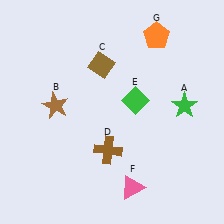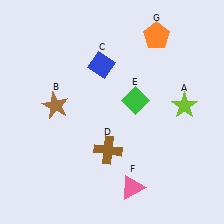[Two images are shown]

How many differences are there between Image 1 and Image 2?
There are 2 differences between the two images.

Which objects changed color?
A changed from green to lime. C changed from brown to blue.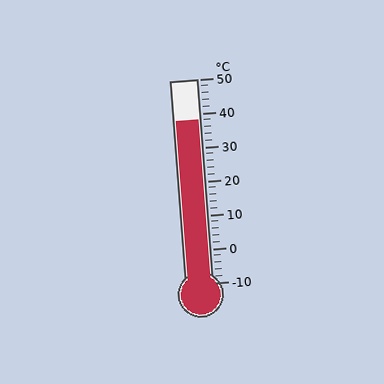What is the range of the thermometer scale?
The thermometer scale ranges from -10°C to 50°C.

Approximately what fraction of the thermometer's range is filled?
The thermometer is filled to approximately 80% of its range.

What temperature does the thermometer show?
The thermometer shows approximately 38°C.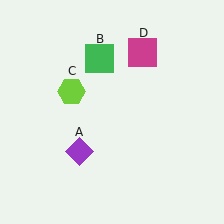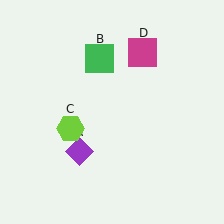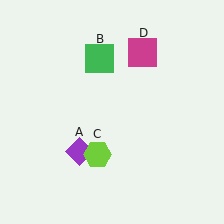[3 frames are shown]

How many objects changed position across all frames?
1 object changed position: lime hexagon (object C).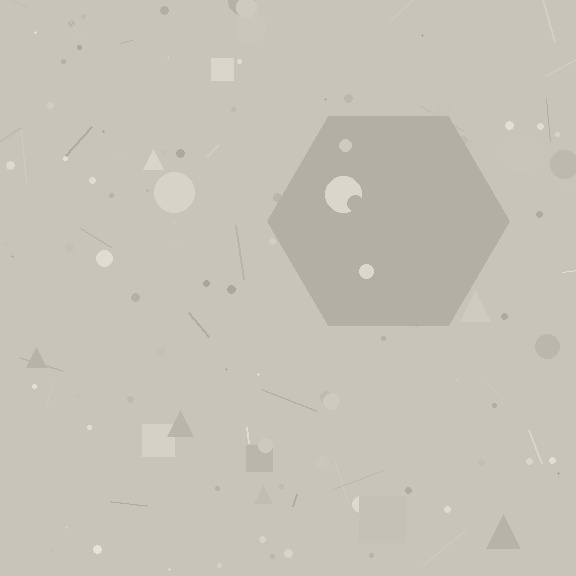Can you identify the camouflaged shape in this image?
The camouflaged shape is a hexagon.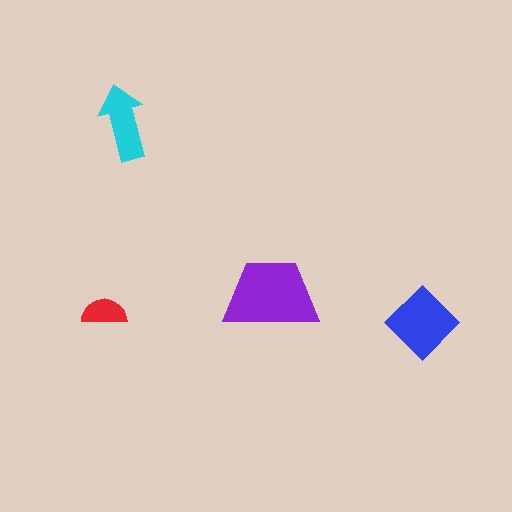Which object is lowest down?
The blue diamond is bottommost.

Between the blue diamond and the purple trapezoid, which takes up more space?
The purple trapezoid.